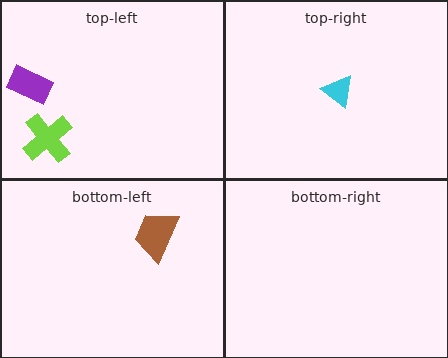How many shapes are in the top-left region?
2.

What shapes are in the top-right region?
The cyan triangle.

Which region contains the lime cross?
The top-left region.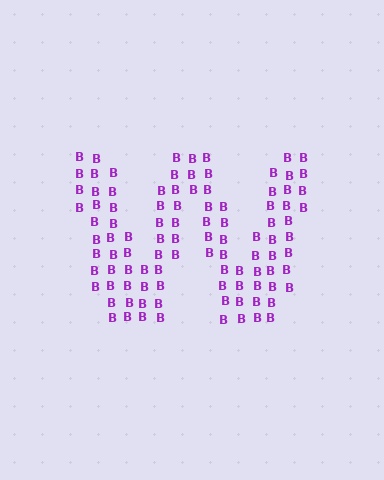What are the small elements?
The small elements are letter B's.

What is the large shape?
The large shape is the letter W.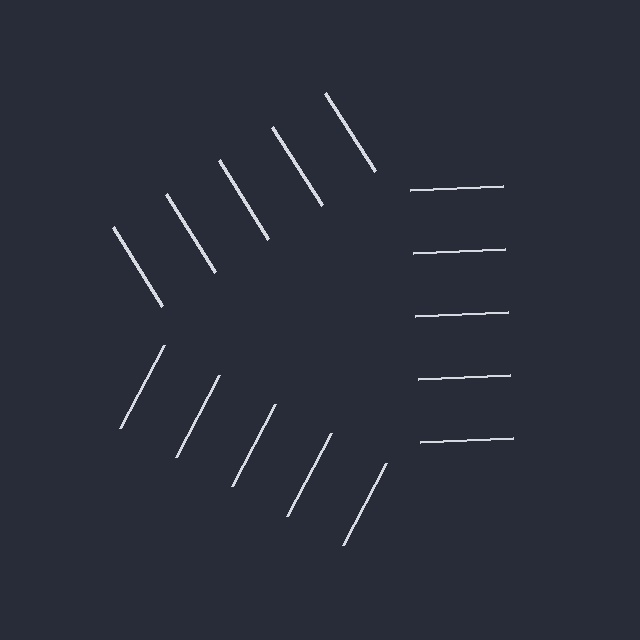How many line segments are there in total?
15 — 5 along each of the 3 edges.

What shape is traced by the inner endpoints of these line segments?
An illusory triangle — the line segments terminate on its edges but no continuous stroke is drawn.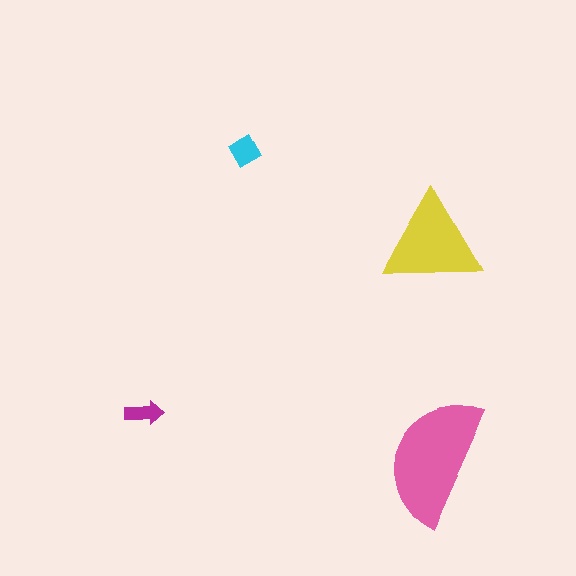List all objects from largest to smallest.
The pink semicircle, the yellow triangle, the cyan diamond, the magenta arrow.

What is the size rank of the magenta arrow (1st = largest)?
4th.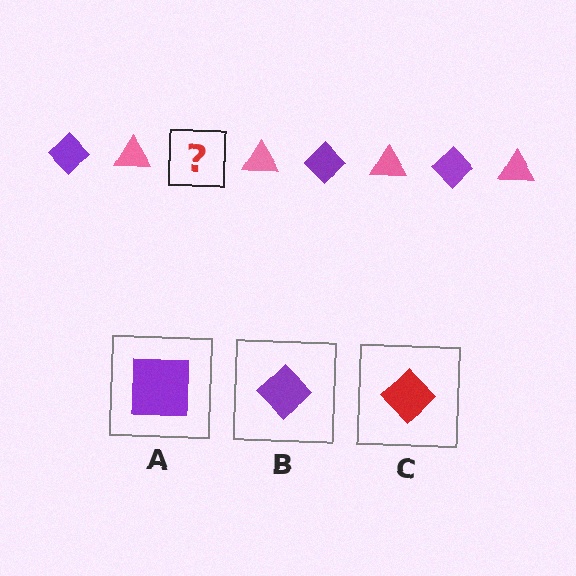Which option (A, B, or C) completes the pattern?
B.